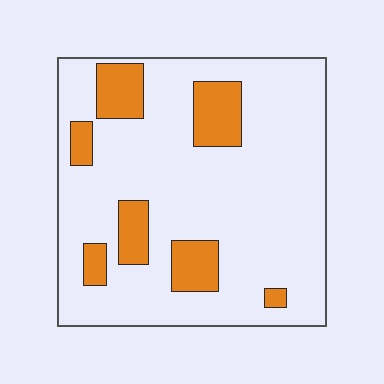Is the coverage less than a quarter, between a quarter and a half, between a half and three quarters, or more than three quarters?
Less than a quarter.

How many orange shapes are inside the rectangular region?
7.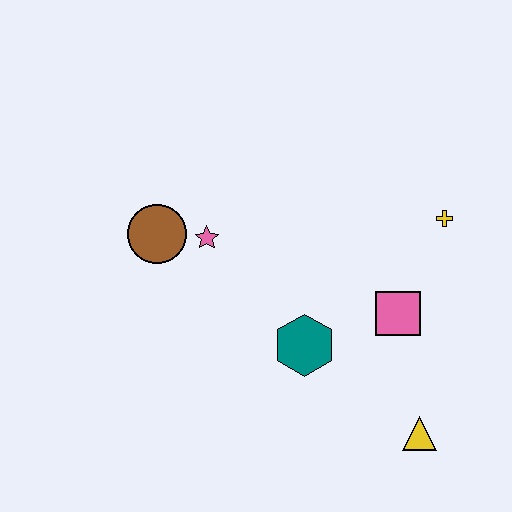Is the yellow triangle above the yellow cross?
No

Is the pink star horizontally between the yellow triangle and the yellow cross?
No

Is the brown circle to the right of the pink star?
No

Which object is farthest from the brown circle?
The yellow triangle is farthest from the brown circle.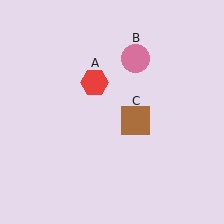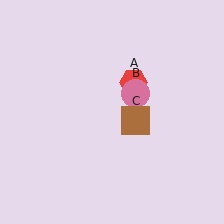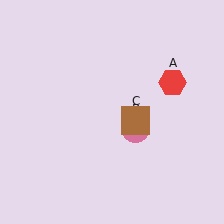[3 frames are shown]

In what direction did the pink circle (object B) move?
The pink circle (object B) moved down.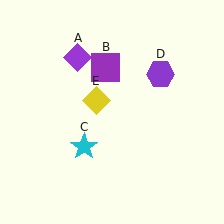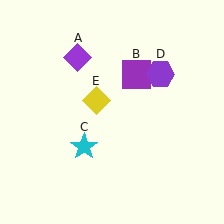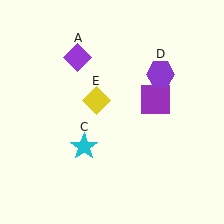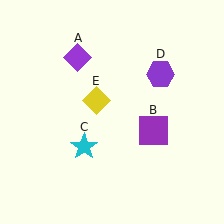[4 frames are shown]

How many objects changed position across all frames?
1 object changed position: purple square (object B).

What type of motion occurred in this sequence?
The purple square (object B) rotated clockwise around the center of the scene.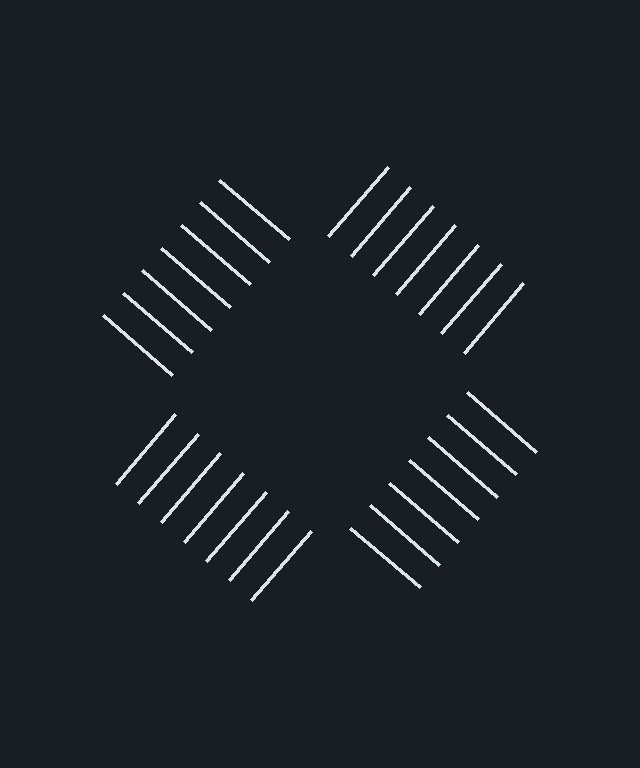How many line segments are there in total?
28 — 7 along each of the 4 edges.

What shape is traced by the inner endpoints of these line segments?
An illusory square — the line segments terminate on its edges but no continuous stroke is drawn.